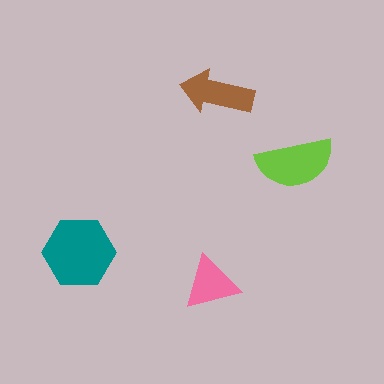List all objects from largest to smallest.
The teal hexagon, the lime semicircle, the brown arrow, the pink triangle.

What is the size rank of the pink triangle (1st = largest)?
4th.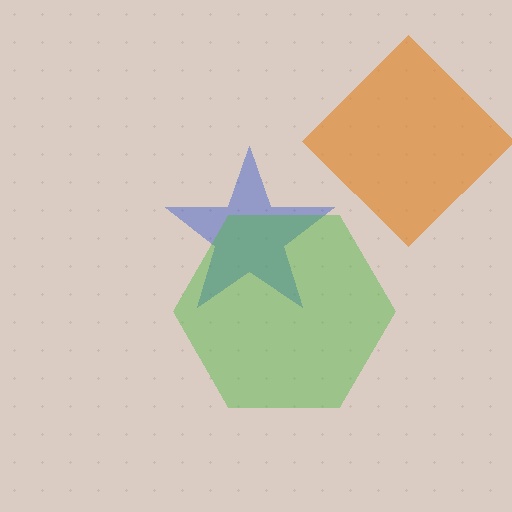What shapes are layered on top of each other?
The layered shapes are: a blue star, an orange diamond, a green hexagon.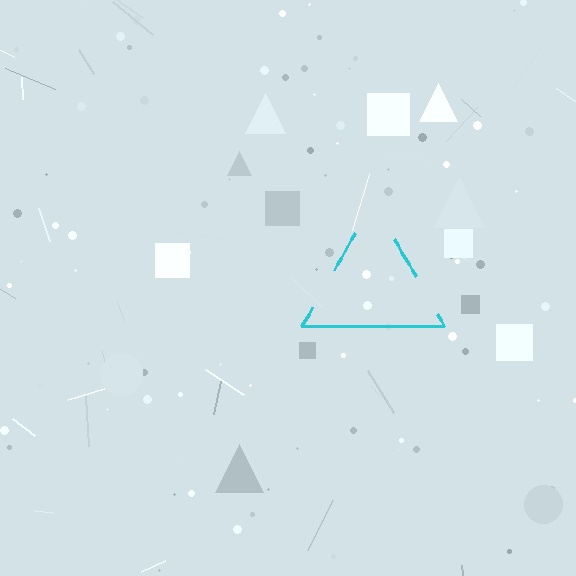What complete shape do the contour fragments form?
The contour fragments form a triangle.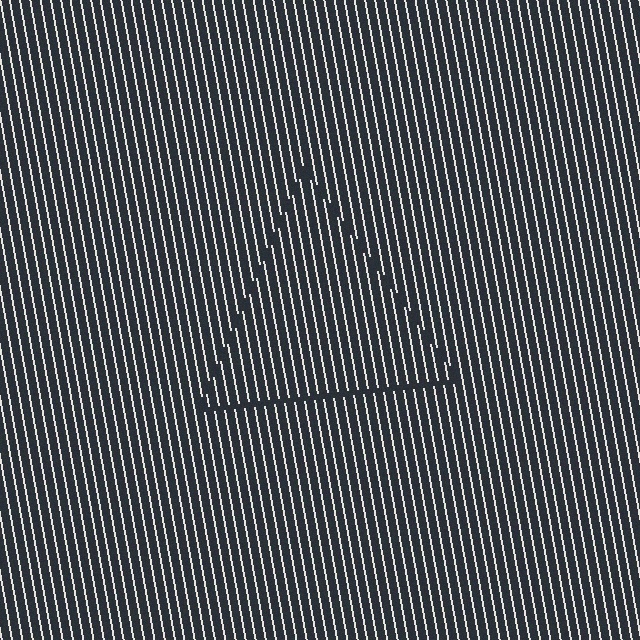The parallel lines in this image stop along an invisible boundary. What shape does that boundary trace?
An illusory triangle. The interior of the shape contains the same grating, shifted by half a period — the contour is defined by the phase discontinuity where line-ends from the inner and outer gratings abut.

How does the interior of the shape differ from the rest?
The interior of the shape contains the same grating, shifted by half a period — the contour is defined by the phase discontinuity where line-ends from the inner and outer gratings abut.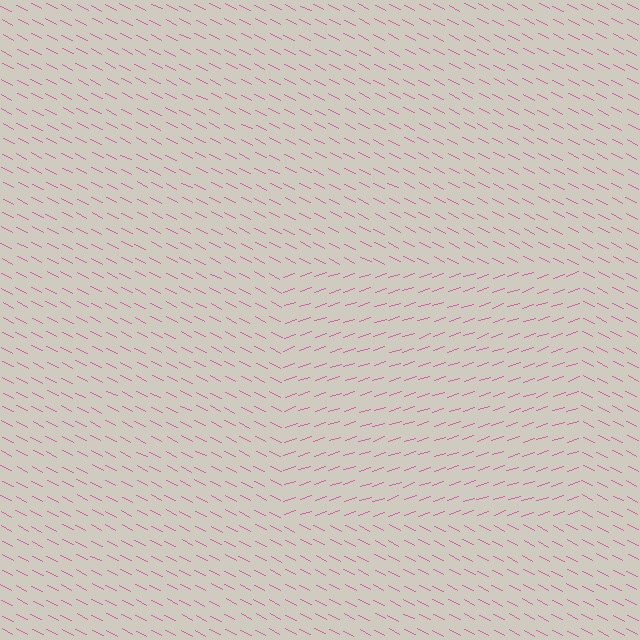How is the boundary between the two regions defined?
The boundary is defined purely by a change in line orientation (approximately 45 degrees difference). All lines are the same color and thickness.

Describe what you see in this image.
The image is filled with small pink line segments. A rectangle region in the image has lines oriented differently from the surrounding lines, creating a visible texture boundary.